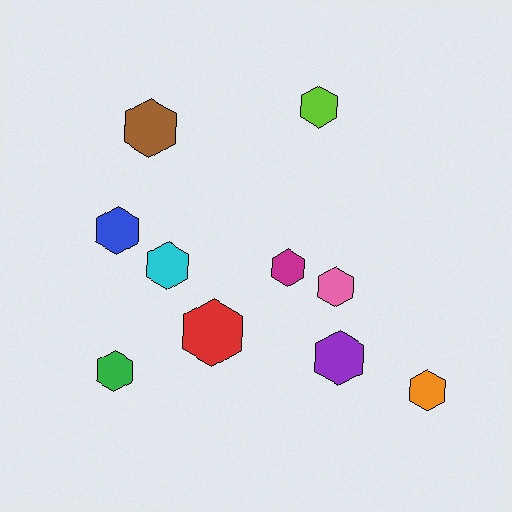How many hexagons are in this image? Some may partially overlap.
There are 10 hexagons.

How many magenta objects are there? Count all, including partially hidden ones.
There is 1 magenta object.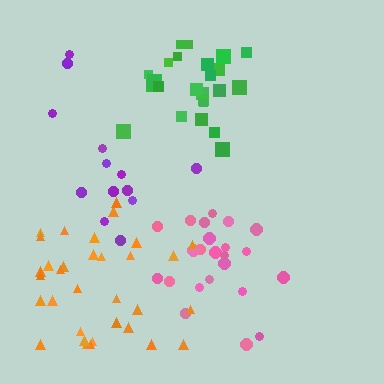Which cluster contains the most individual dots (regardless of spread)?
Orange (33).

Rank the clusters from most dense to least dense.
green, pink, orange, purple.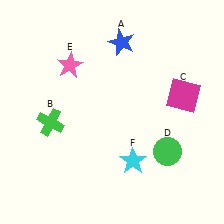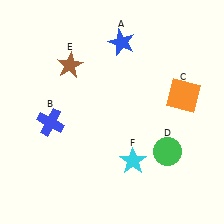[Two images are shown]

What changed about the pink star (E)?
In Image 1, E is pink. In Image 2, it changed to brown.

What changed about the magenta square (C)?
In Image 1, C is magenta. In Image 2, it changed to orange.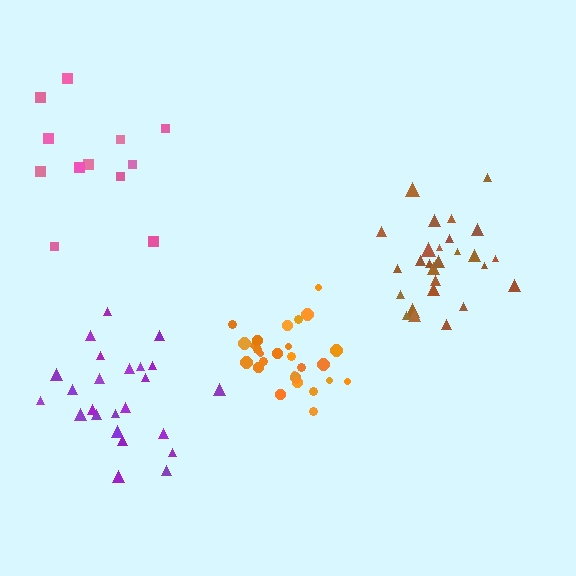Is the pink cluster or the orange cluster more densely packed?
Orange.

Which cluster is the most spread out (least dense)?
Pink.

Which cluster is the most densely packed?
Brown.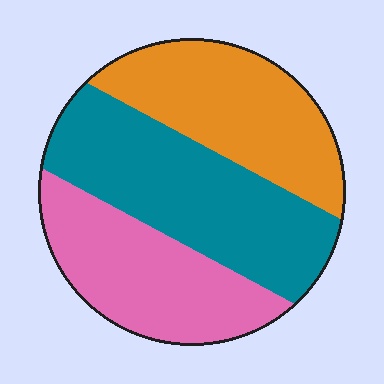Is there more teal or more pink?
Teal.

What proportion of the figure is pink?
Pink covers roughly 30% of the figure.